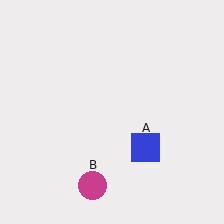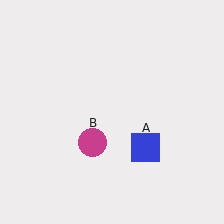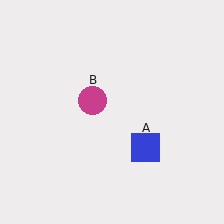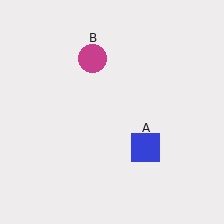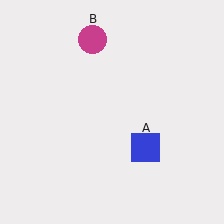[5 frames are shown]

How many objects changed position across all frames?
1 object changed position: magenta circle (object B).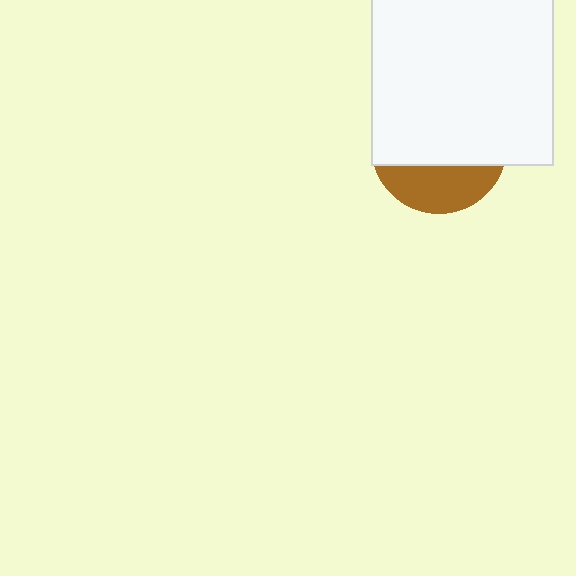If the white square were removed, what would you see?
You would see the complete brown circle.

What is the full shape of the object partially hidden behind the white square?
The partially hidden object is a brown circle.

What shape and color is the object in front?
The object in front is a white square.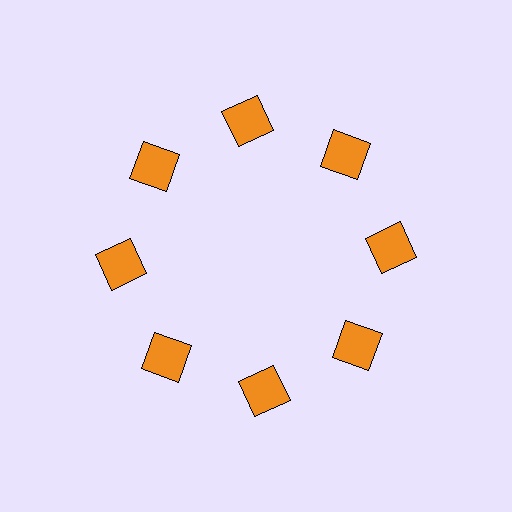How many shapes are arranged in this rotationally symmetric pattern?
There are 8 shapes, arranged in 8 groups of 1.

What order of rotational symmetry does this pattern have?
This pattern has 8-fold rotational symmetry.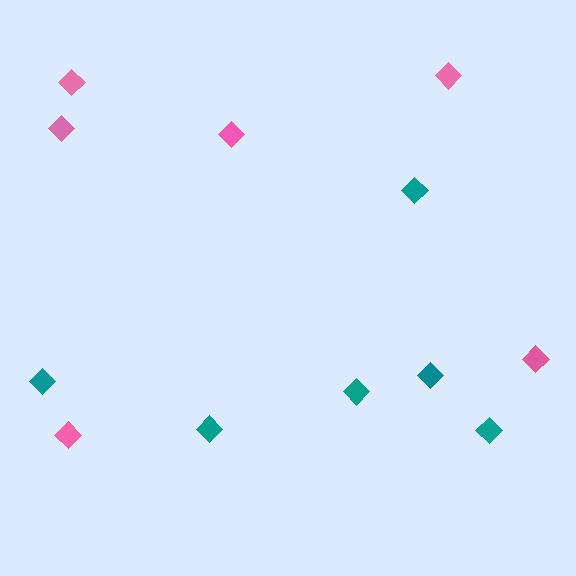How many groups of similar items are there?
There are 2 groups: one group of teal diamonds (6) and one group of pink diamonds (6).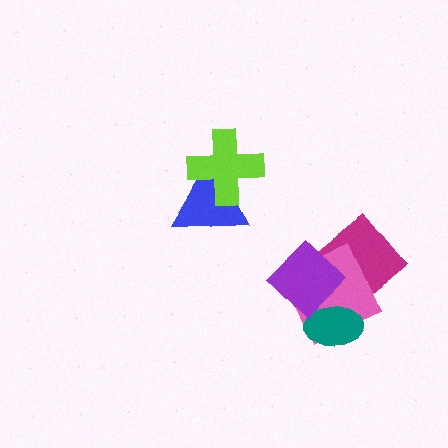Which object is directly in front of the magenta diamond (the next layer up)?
The pink square is directly in front of the magenta diamond.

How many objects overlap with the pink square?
3 objects overlap with the pink square.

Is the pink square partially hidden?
Yes, it is partially covered by another shape.